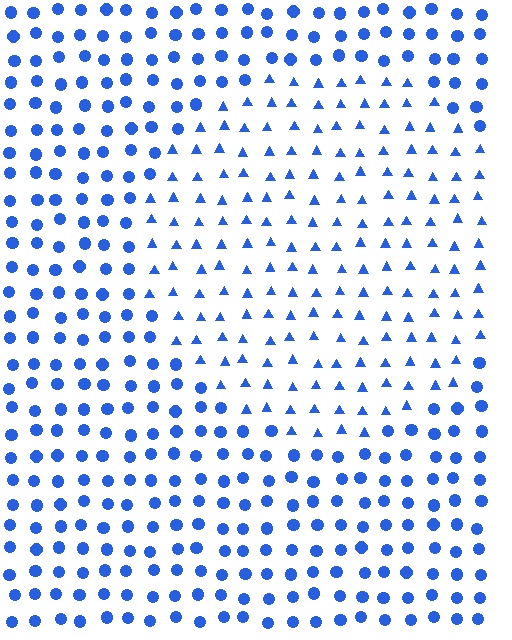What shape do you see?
I see a circle.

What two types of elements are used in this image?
The image uses triangles inside the circle region and circles outside it.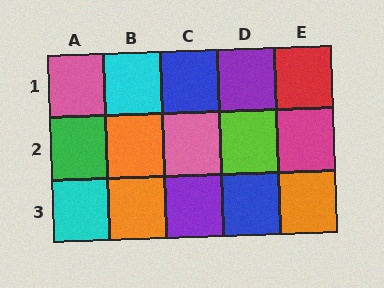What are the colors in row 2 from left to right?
Green, orange, pink, lime, magenta.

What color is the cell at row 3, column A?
Cyan.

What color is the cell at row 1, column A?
Pink.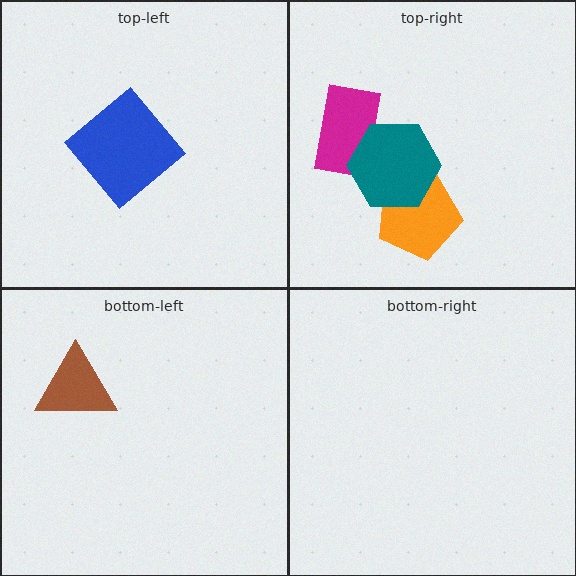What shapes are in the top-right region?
The orange pentagon, the magenta rectangle, the teal hexagon.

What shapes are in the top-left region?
The blue diamond.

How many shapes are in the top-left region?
1.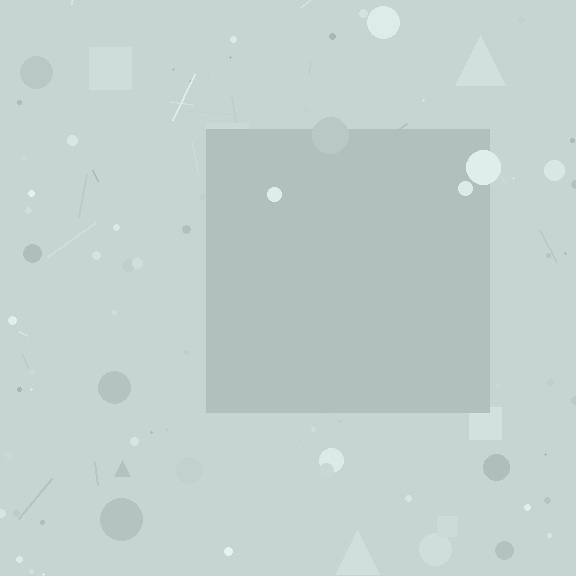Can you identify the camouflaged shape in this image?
The camouflaged shape is a square.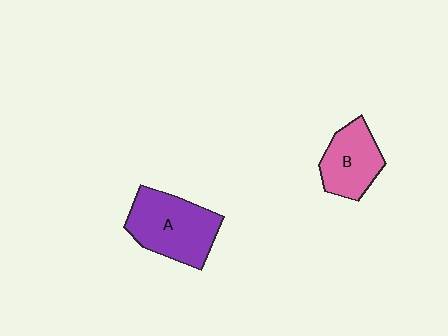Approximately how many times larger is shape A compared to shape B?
Approximately 1.4 times.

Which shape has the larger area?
Shape A (purple).